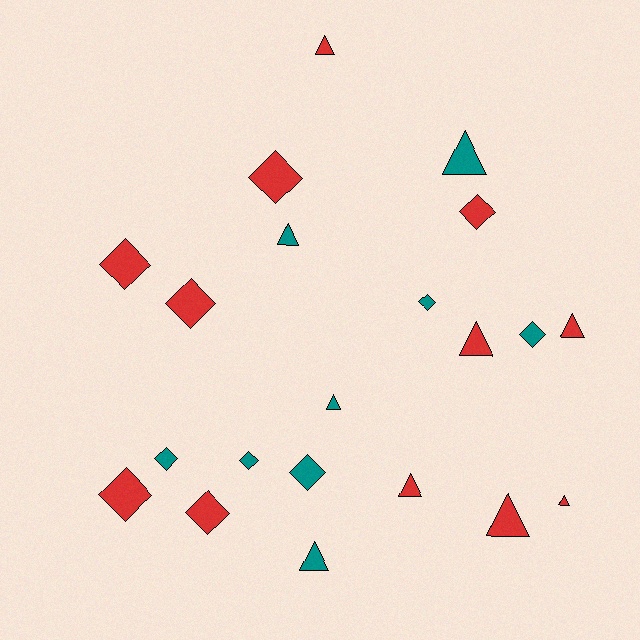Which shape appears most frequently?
Diamond, with 11 objects.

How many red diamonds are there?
There are 6 red diamonds.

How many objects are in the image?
There are 21 objects.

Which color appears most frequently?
Red, with 12 objects.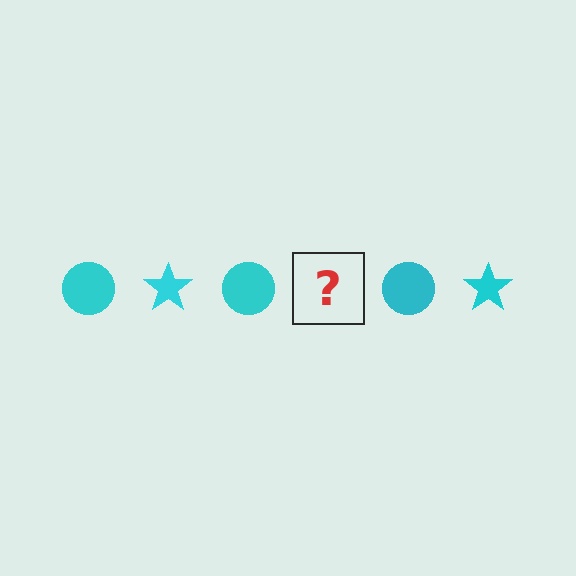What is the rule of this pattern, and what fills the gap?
The rule is that the pattern cycles through circle, star shapes in cyan. The gap should be filled with a cyan star.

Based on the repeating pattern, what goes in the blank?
The blank should be a cyan star.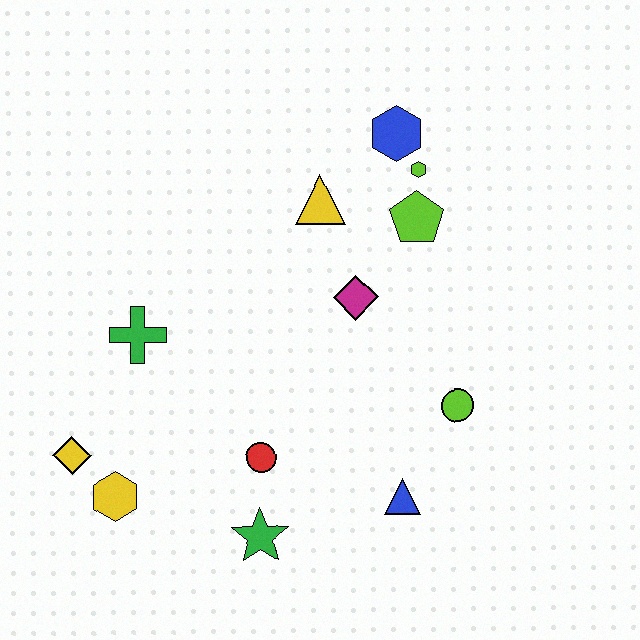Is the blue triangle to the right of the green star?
Yes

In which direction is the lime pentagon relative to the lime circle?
The lime pentagon is above the lime circle.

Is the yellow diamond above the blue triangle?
Yes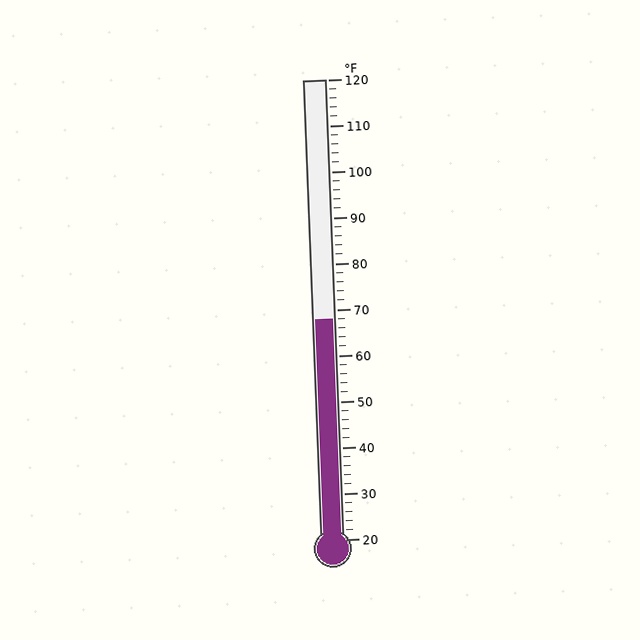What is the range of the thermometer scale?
The thermometer scale ranges from 20°F to 120°F.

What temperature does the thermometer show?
The thermometer shows approximately 68°F.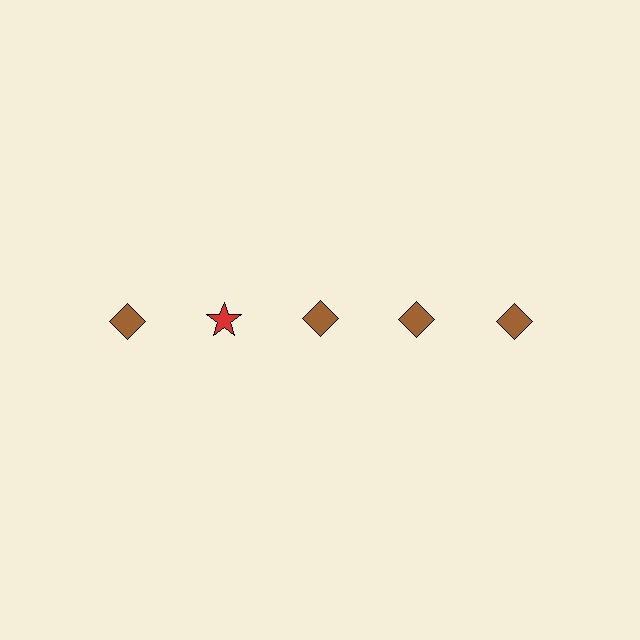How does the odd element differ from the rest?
It differs in both color (red instead of brown) and shape (star instead of diamond).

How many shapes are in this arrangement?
There are 5 shapes arranged in a grid pattern.